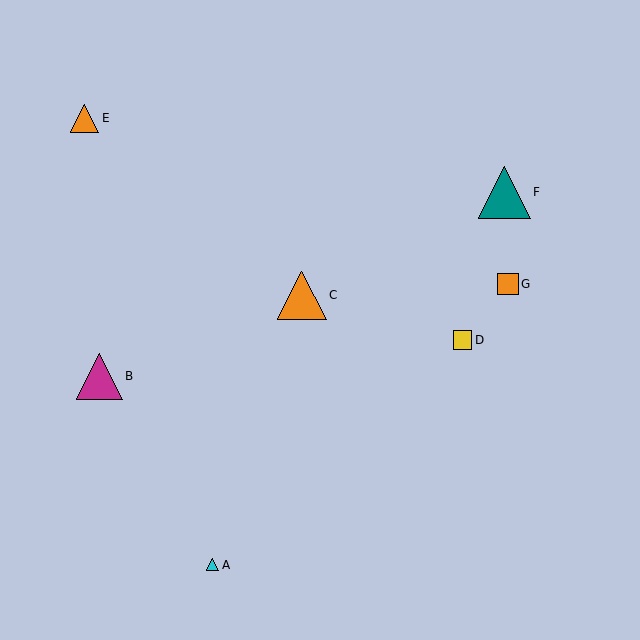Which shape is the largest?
The teal triangle (labeled F) is the largest.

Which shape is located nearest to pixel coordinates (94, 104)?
The orange triangle (labeled E) at (84, 118) is nearest to that location.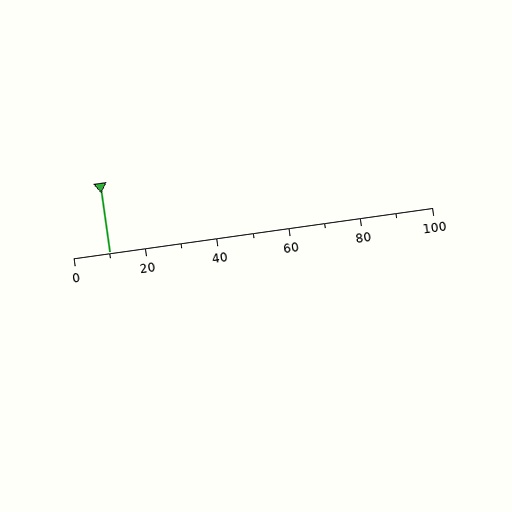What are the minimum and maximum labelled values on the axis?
The axis runs from 0 to 100.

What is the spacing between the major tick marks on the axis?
The major ticks are spaced 20 apart.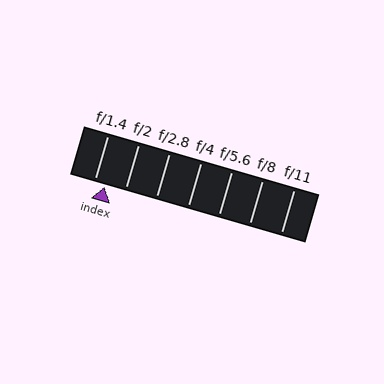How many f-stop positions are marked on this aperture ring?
There are 7 f-stop positions marked.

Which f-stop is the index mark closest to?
The index mark is closest to f/1.4.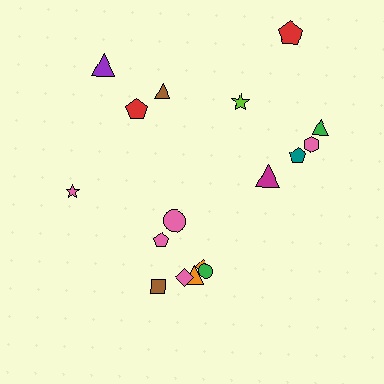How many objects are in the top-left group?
There are 4 objects.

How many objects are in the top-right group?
There are 6 objects.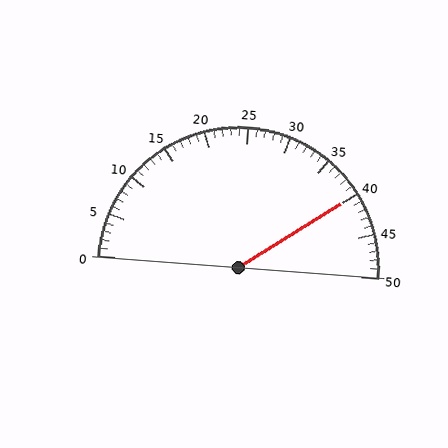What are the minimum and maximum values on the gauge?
The gauge ranges from 0 to 50.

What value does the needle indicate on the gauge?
The needle indicates approximately 40.